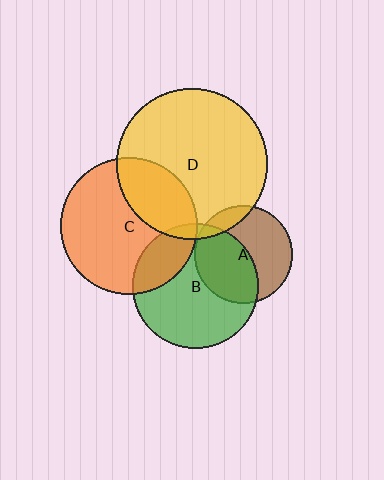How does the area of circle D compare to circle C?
Approximately 1.2 times.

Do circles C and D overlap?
Yes.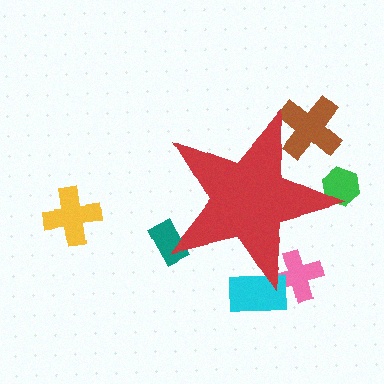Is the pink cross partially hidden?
Yes, the pink cross is partially hidden behind the red star.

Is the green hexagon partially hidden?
Yes, the green hexagon is partially hidden behind the red star.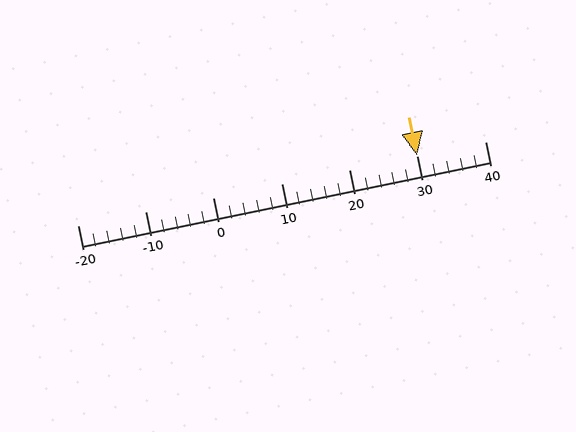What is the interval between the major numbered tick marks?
The major tick marks are spaced 10 units apart.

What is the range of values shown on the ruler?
The ruler shows values from -20 to 40.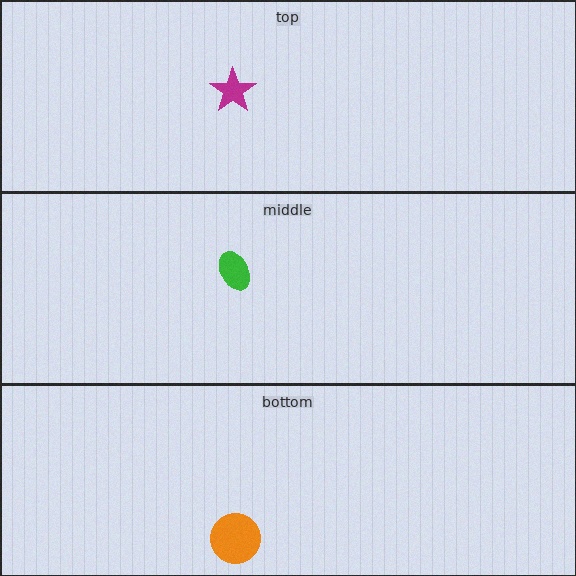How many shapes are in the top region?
1.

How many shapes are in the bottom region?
1.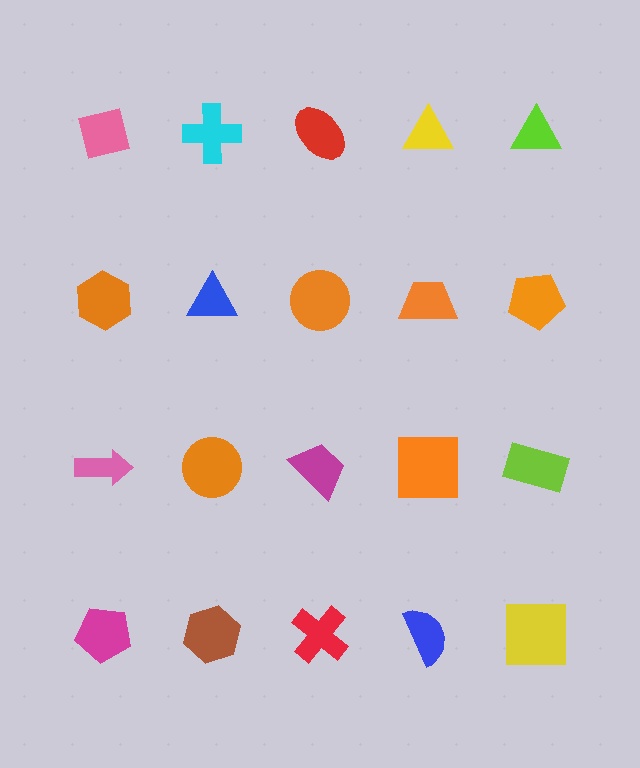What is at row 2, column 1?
An orange hexagon.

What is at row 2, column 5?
An orange pentagon.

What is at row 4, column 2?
A brown hexagon.